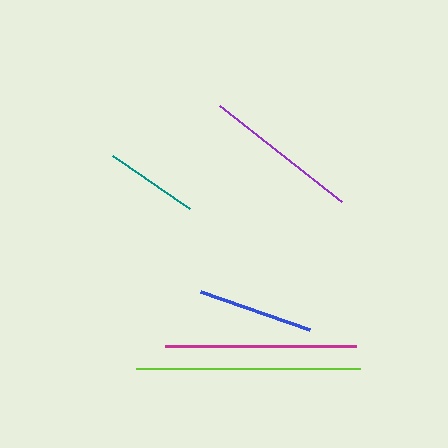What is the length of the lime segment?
The lime segment is approximately 223 pixels long.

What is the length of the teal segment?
The teal segment is approximately 93 pixels long.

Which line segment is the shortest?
The teal line is the shortest at approximately 93 pixels.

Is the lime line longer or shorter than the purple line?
The lime line is longer than the purple line.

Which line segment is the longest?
The lime line is the longest at approximately 223 pixels.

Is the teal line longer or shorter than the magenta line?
The magenta line is longer than the teal line.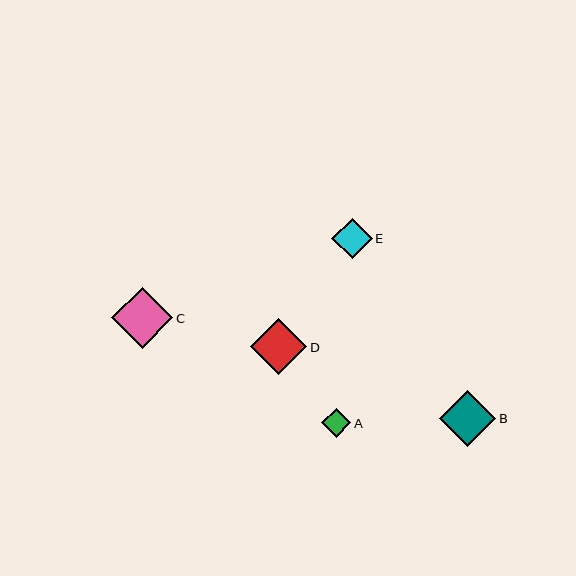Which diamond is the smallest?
Diamond A is the smallest with a size of approximately 29 pixels.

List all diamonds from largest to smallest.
From largest to smallest: C, D, B, E, A.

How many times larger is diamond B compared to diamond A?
Diamond B is approximately 1.9 times the size of diamond A.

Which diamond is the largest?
Diamond C is the largest with a size of approximately 61 pixels.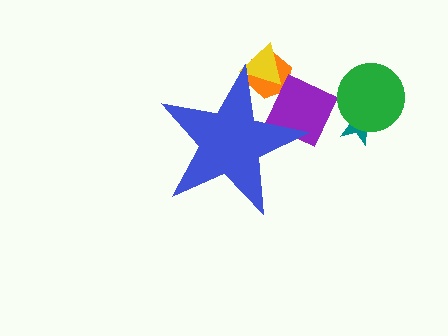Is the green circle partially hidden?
No, the green circle is fully visible.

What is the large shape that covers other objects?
A blue star.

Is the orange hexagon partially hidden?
Yes, the orange hexagon is partially hidden behind the blue star.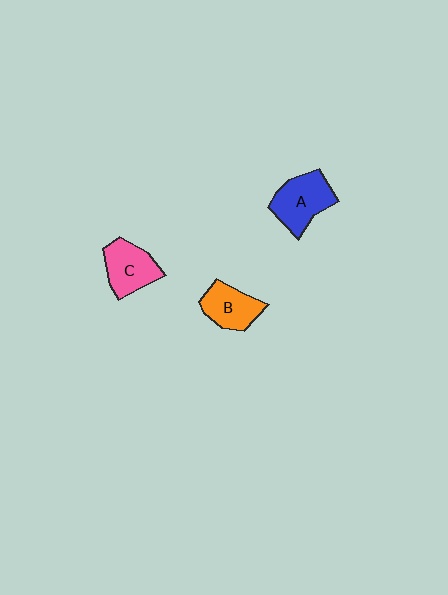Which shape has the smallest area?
Shape B (orange).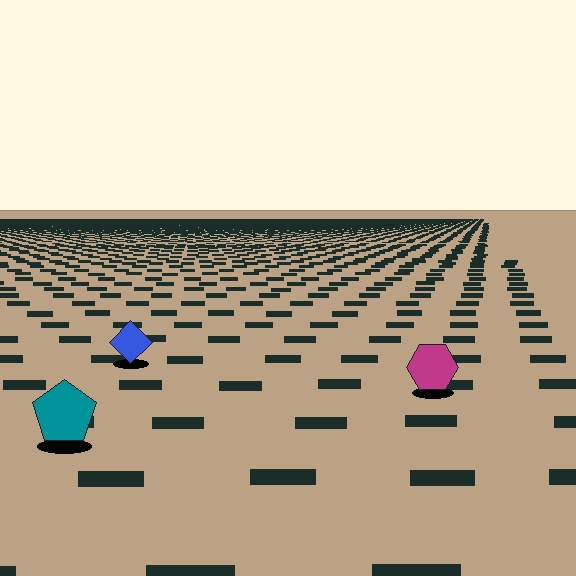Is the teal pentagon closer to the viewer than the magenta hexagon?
Yes. The teal pentagon is closer — you can tell from the texture gradient: the ground texture is coarser near it.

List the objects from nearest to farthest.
From nearest to farthest: the teal pentagon, the magenta hexagon, the blue diamond.